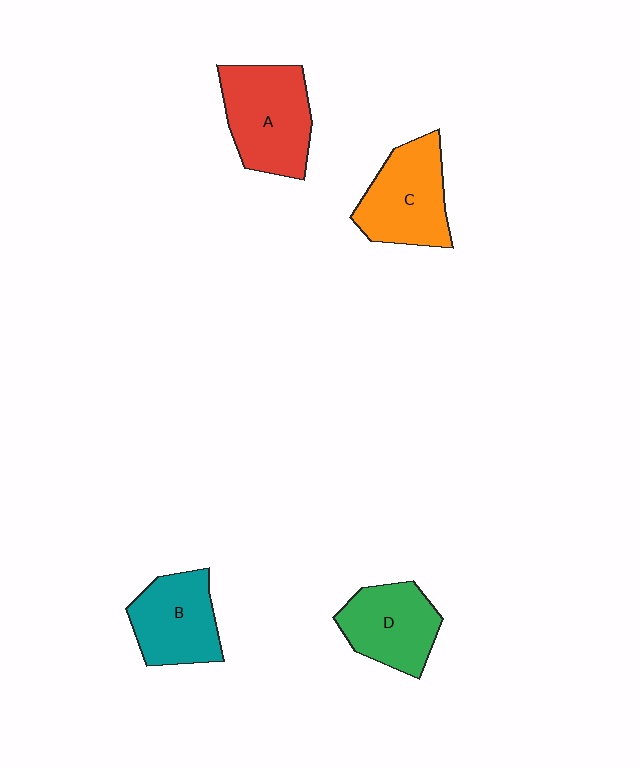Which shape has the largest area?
Shape A (red).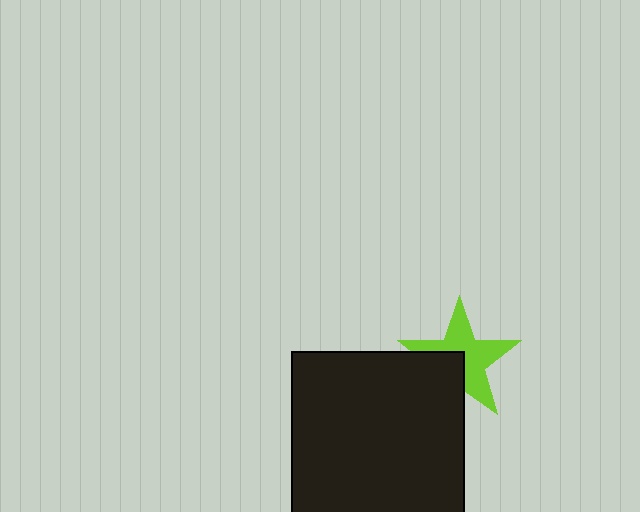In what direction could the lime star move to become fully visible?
The lime star could move toward the upper-right. That would shift it out from behind the black square entirely.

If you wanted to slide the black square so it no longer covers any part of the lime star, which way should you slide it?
Slide it toward the lower-left — that is the most direct way to separate the two shapes.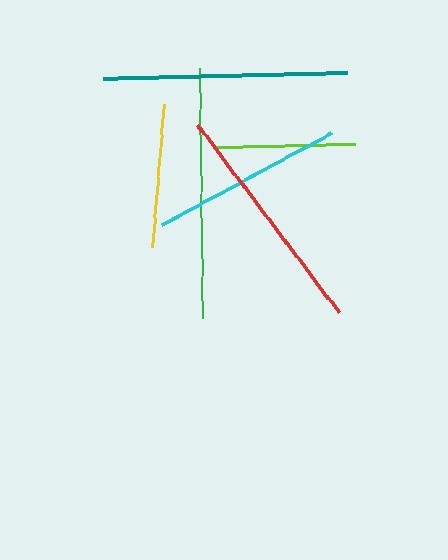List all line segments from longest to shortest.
From longest to shortest: green, teal, red, cyan, yellow, lime.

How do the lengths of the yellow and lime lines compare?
The yellow and lime lines are approximately the same length.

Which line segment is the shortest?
The lime line is the shortest at approximately 140 pixels.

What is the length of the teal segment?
The teal segment is approximately 243 pixels long.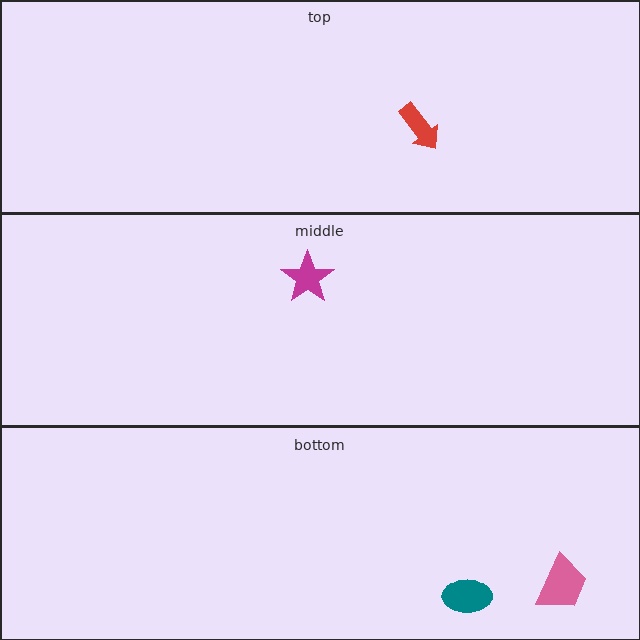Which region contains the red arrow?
The top region.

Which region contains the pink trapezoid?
The bottom region.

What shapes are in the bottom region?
The teal ellipse, the pink trapezoid.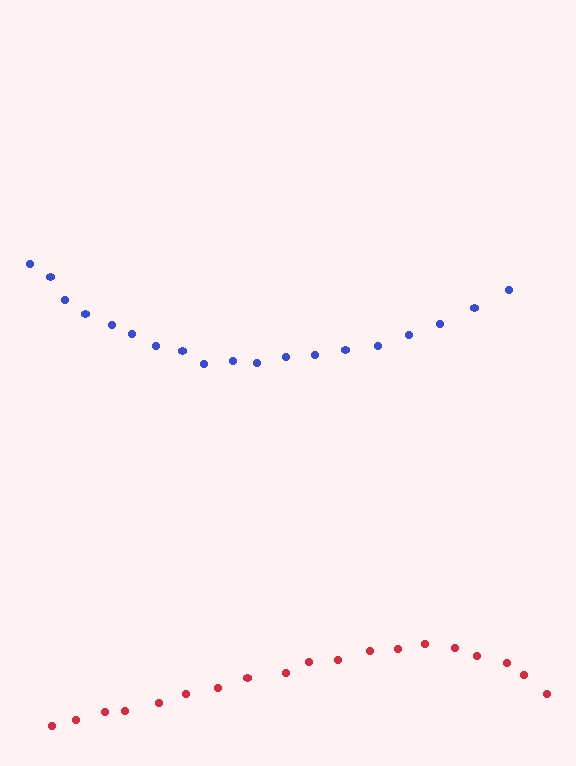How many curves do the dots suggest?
There are 2 distinct paths.